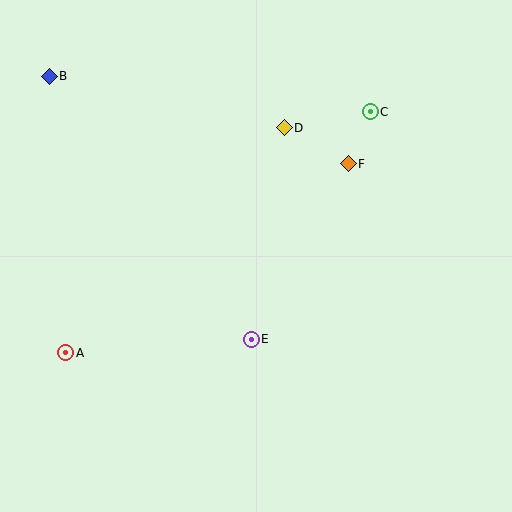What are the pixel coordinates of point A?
Point A is at (66, 353).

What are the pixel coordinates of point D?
Point D is at (284, 128).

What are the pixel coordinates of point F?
Point F is at (348, 164).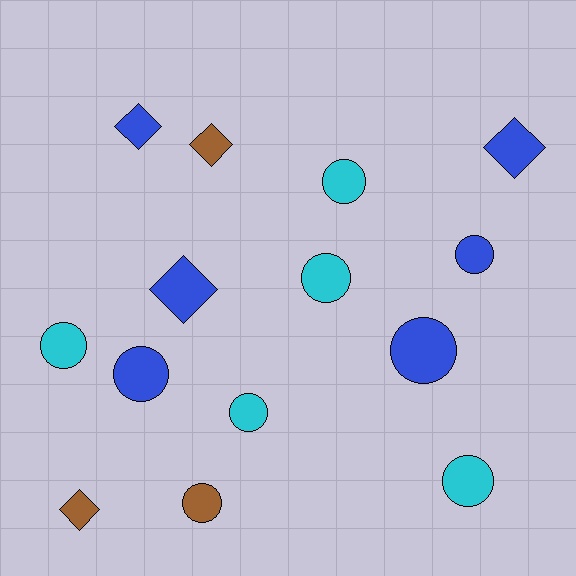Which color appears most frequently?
Blue, with 6 objects.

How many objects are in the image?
There are 14 objects.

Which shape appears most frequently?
Circle, with 9 objects.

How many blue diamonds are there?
There are 3 blue diamonds.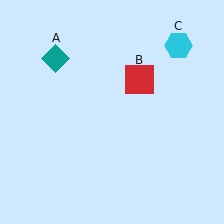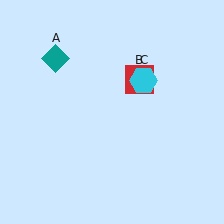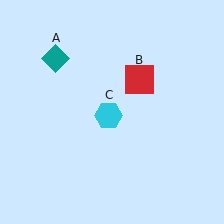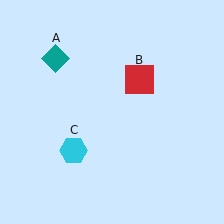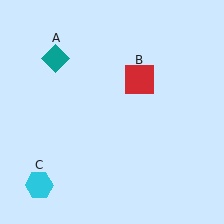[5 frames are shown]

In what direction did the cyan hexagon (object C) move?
The cyan hexagon (object C) moved down and to the left.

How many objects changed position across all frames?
1 object changed position: cyan hexagon (object C).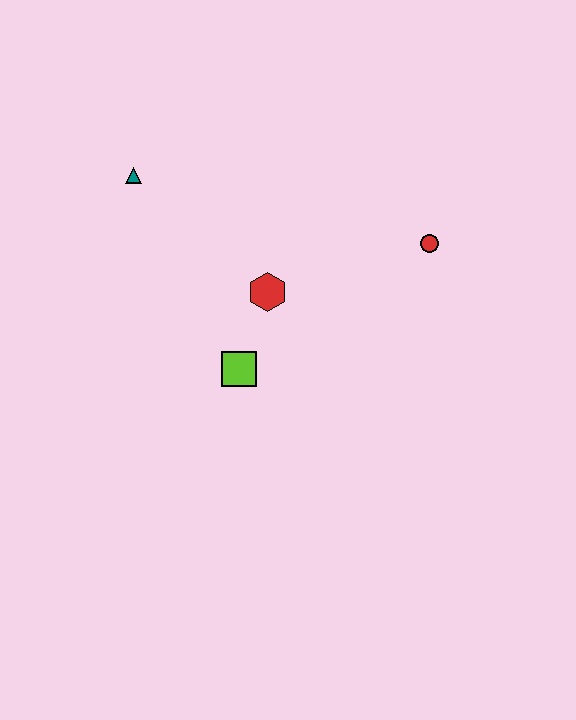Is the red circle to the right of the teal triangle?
Yes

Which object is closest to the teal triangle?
The red hexagon is closest to the teal triangle.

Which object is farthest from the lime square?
The red circle is farthest from the lime square.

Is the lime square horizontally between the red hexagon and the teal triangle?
Yes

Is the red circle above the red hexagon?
Yes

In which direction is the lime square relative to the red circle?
The lime square is to the left of the red circle.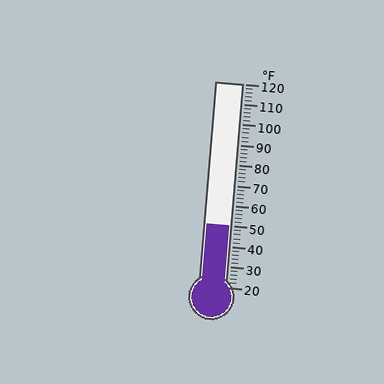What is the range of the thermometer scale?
The thermometer scale ranges from 20°F to 120°F.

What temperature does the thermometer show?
The thermometer shows approximately 50°F.